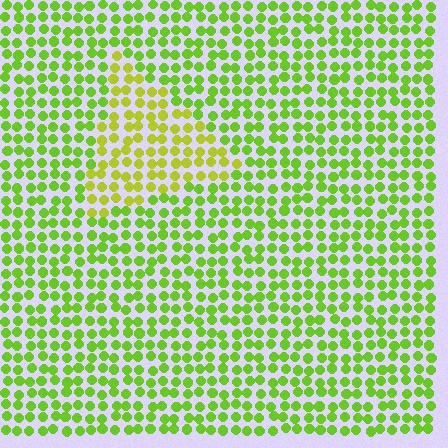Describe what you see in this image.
The image is filled with small lime elements in a uniform arrangement. A triangle-shaped region is visible where the elements are tinted to a slightly different hue, forming a subtle color boundary.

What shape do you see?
I see a triangle.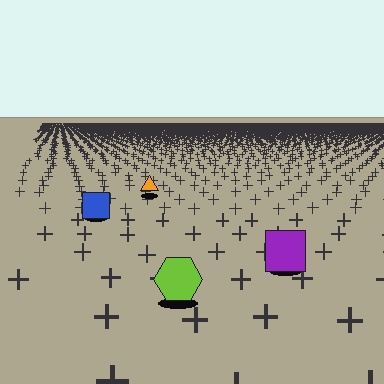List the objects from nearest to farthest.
From nearest to farthest: the lime hexagon, the purple square, the blue square, the orange triangle.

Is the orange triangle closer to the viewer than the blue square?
No. The blue square is closer — you can tell from the texture gradient: the ground texture is coarser near it.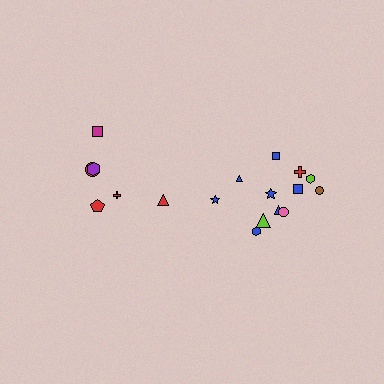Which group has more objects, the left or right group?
The right group.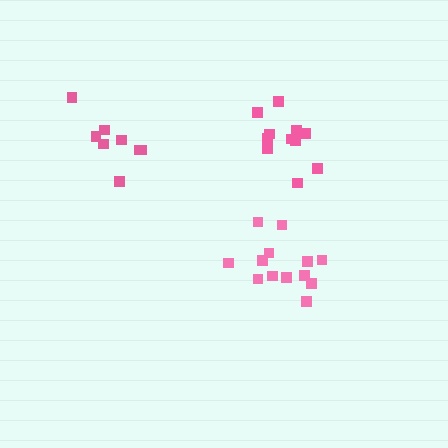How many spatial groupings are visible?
There are 3 spatial groupings.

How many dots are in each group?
Group 1: 13 dots, Group 2: 11 dots, Group 3: 8 dots (32 total).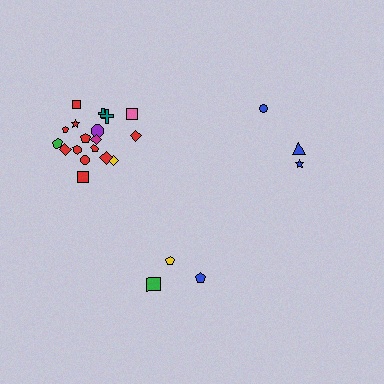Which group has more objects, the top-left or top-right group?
The top-left group.